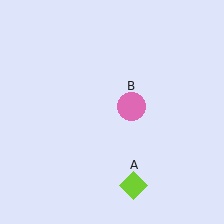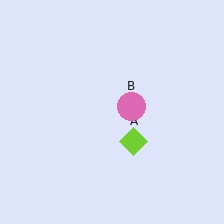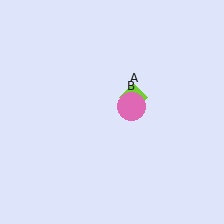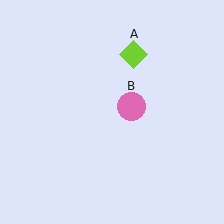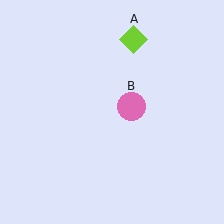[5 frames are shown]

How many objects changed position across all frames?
1 object changed position: lime diamond (object A).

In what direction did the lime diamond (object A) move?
The lime diamond (object A) moved up.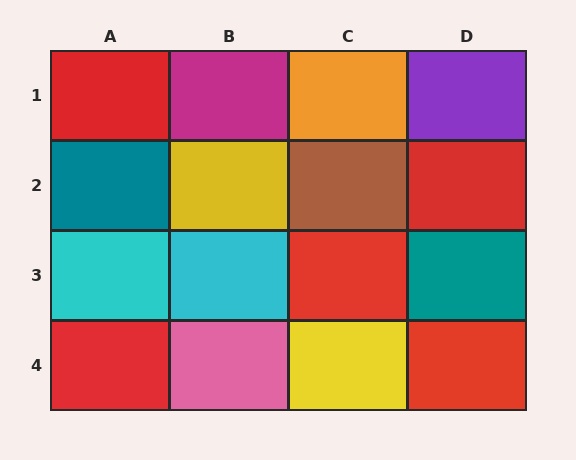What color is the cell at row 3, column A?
Cyan.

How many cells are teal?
2 cells are teal.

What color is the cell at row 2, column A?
Teal.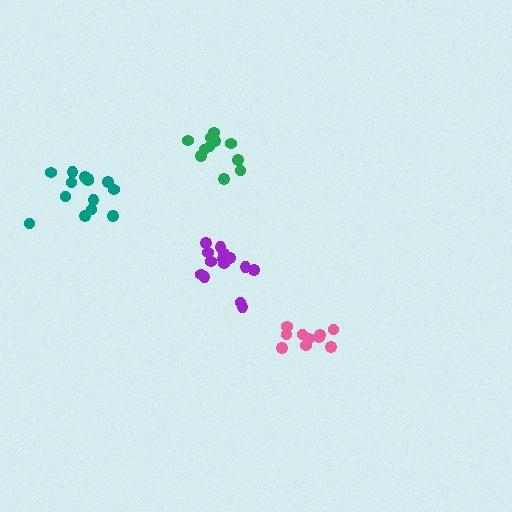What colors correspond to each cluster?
The clusters are colored: teal, pink, purple, green.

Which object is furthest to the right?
The pink cluster is rightmost.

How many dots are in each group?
Group 1: 14 dots, Group 2: 10 dots, Group 3: 14 dots, Group 4: 11 dots (49 total).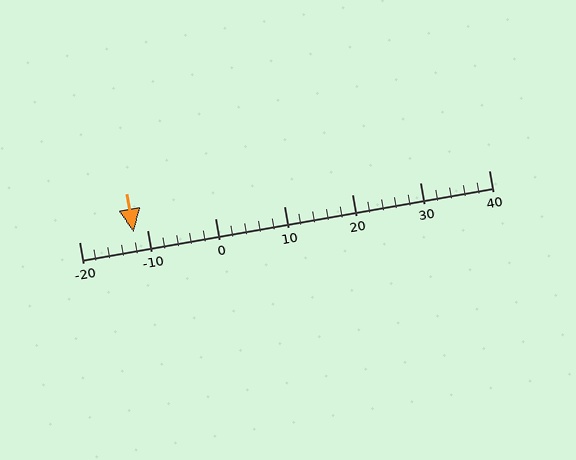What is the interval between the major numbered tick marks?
The major tick marks are spaced 10 units apart.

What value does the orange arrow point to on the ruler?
The orange arrow points to approximately -12.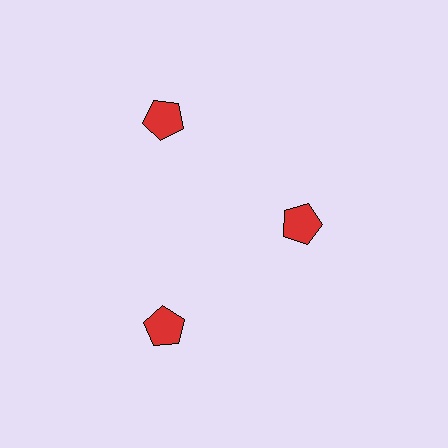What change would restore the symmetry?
The symmetry would be restored by moving it outward, back onto the ring so that all 3 pentagons sit at equal angles and equal distance from the center.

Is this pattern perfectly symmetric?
No. The 3 red pentagons are arranged in a ring, but one element near the 3 o'clock position is pulled inward toward the center, breaking the 3-fold rotational symmetry.